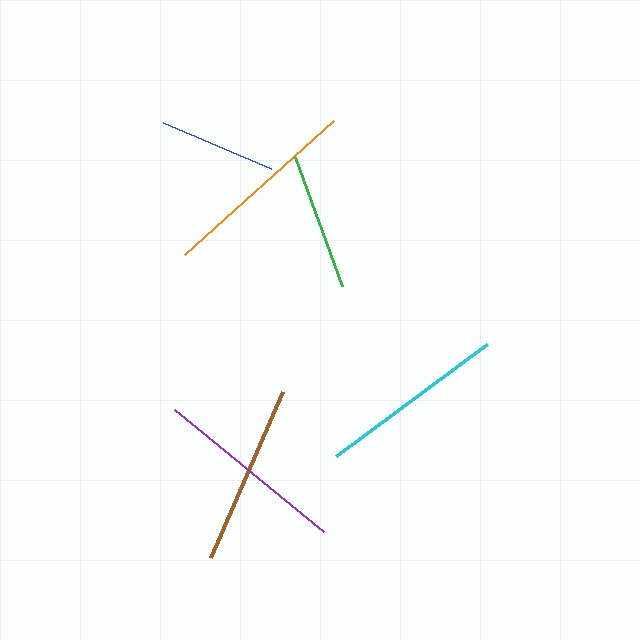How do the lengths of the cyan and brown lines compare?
The cyan and brown lines are approximately the same length.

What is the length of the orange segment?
The orange segment is approximately 201 pixels long.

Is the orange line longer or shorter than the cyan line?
The orange line is longer than the cyan line.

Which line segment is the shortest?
The blue line is the shortest at approximately 118 pixels.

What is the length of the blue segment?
The blue segment is approximately 118 pixels long.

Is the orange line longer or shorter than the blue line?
The orange line is longer than the blue line.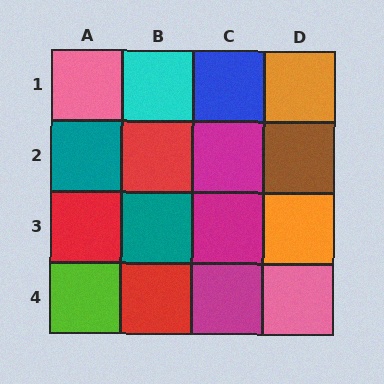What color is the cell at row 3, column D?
Orange.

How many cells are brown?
1 cell is brown.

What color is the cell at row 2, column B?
Red.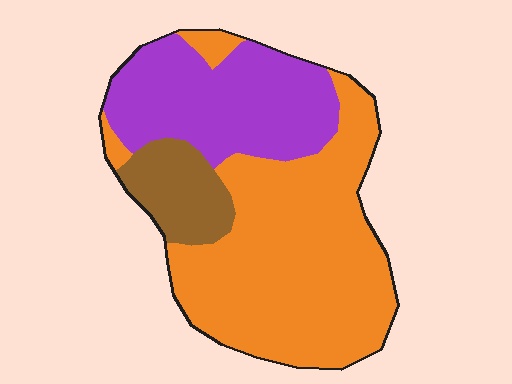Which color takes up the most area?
Orange, at roughly 55%.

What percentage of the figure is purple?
Purple covers 31% of the figure.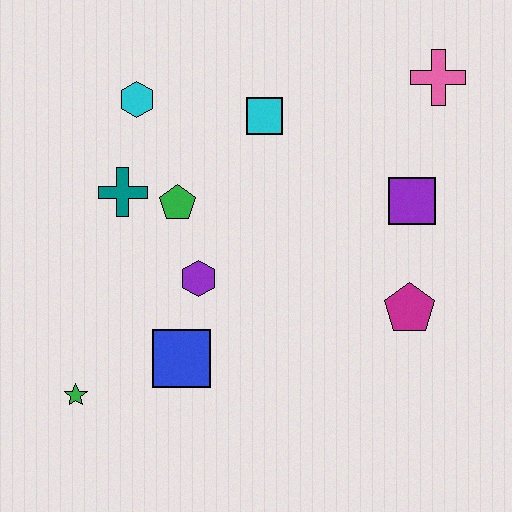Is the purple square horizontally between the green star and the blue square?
No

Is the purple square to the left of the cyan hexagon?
No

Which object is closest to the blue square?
The purple hexagon is closest to the blue square.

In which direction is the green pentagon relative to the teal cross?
The green pentagon is to the right of the teal cross.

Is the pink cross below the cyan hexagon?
No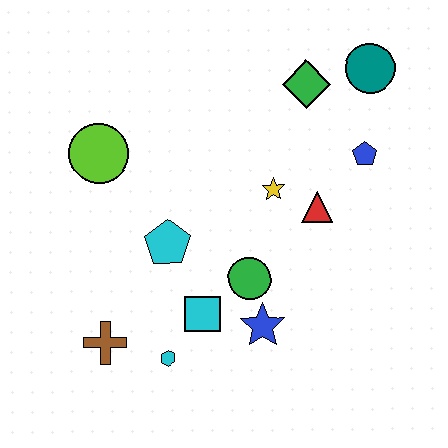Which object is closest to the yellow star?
The red triangle is closest to the yellow star.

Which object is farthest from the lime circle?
The teal circle is farthest from the lime circle.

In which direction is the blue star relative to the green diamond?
The blue star is below the green diamond.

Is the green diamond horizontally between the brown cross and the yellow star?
No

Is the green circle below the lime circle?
Yes